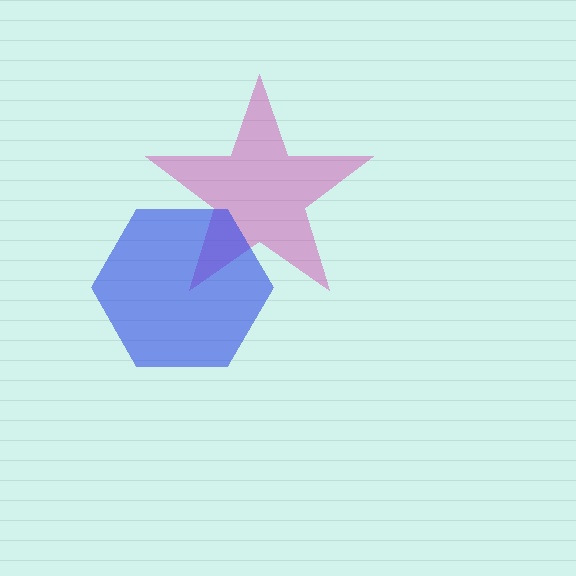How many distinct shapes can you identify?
There are 2 distinct shapes: a magenta star, a blue hexagon.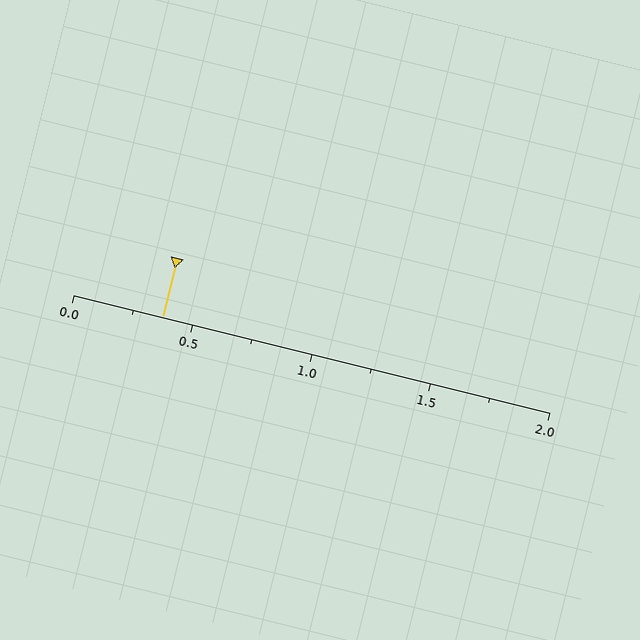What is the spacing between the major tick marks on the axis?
The major ticks are spaced 0.5 apart.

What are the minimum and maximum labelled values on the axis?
The axis runs from 0.0 to 2.0.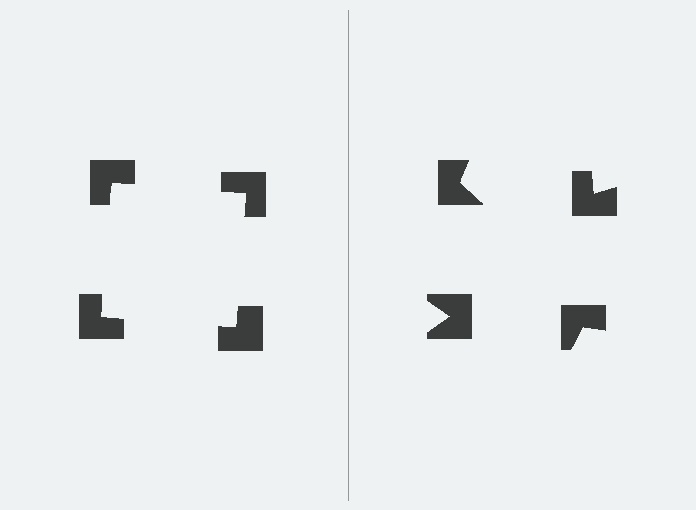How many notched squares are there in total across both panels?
8 — 4 on each side.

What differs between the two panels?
The notched squares are positioned identically on both sides; only the wedge orientations differ. On the left they align to a square; on the right they are misaligned.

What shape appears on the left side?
An illusory square.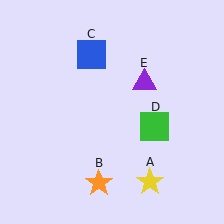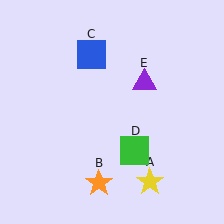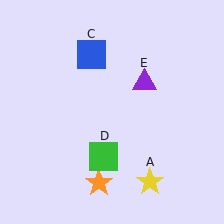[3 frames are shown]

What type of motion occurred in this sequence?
The green square (object D) rotated clockwise around the center of the scene.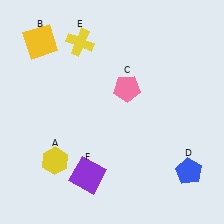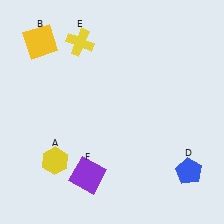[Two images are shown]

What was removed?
The pink pentagon (C) was removed in Image 2.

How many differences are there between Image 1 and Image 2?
There is 1 difference between the two images.